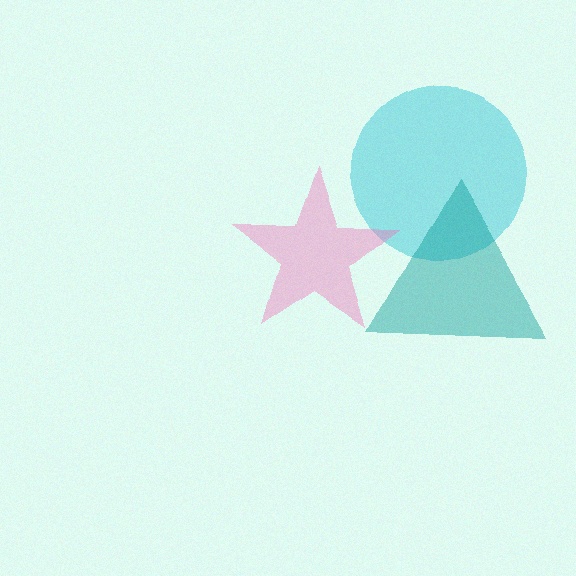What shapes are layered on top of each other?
The layered shapes are: a cyan circle, a teal triangle, a pink star.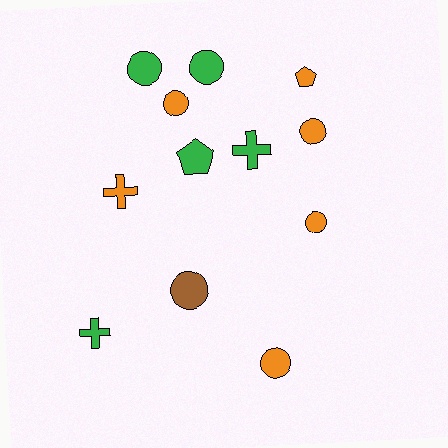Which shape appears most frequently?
Circle, with 7 objects.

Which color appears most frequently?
Orange, with 6 objects.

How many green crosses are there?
There are 2 green crosses.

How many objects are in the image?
There are 12 objects.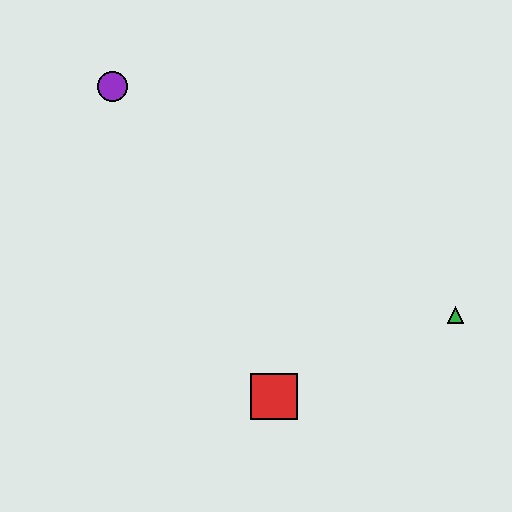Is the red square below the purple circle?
Yes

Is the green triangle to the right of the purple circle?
Yes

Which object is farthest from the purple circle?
The green triangle is farthest from the purple circle.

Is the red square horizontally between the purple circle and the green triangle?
Yes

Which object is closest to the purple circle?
The red square is closest to the purple circle.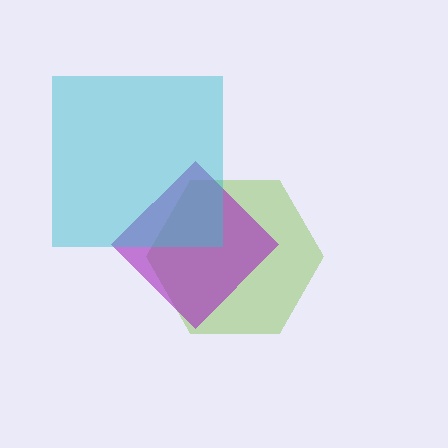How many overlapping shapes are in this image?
There are 3 overlapping shapes in the image.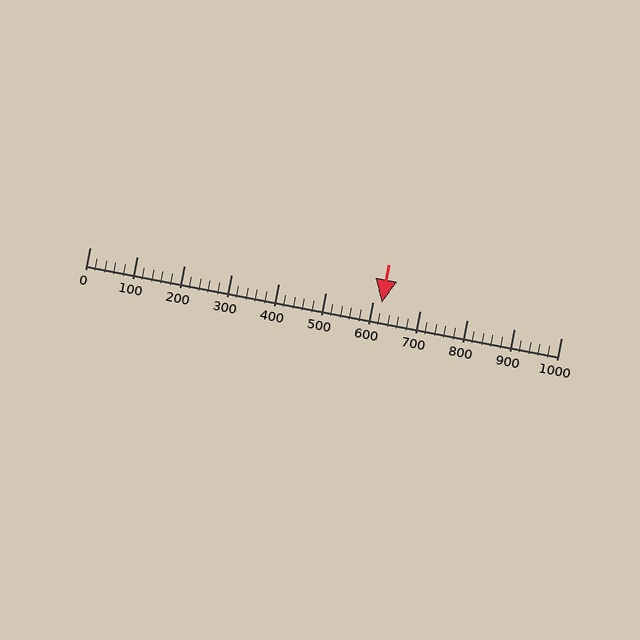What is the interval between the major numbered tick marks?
The major tick marks are spaced 100 units apart.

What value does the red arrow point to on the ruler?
The red arrow points to approximately 619.